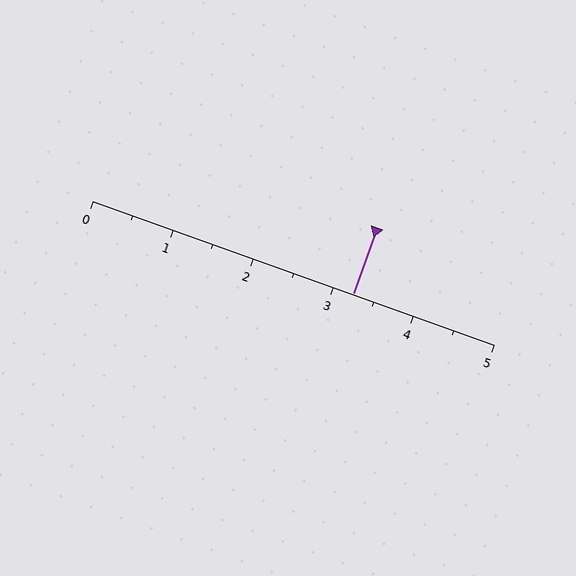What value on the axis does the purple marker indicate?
The marker indicates approximately 3.2.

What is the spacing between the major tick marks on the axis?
The major ticks are spaced 1 apart.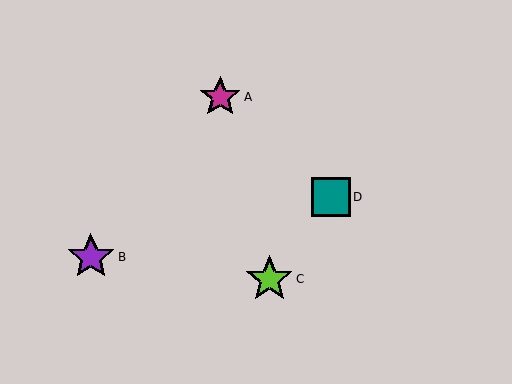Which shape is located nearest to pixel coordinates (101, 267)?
The purple star (labeled B) at (91, 257) is nearest to that location.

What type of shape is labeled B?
Shape B is a purple star.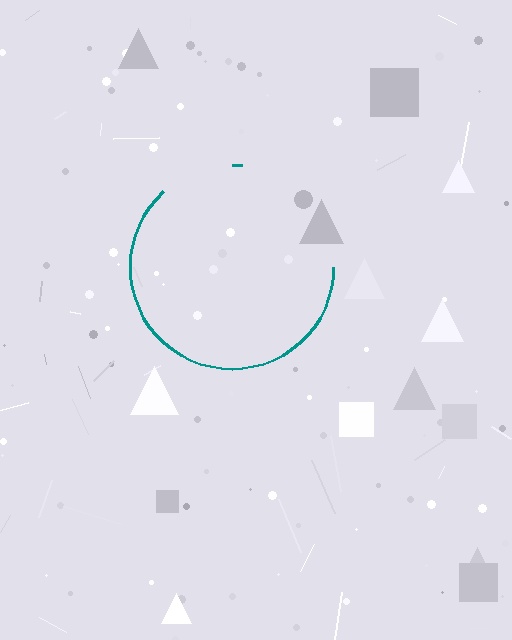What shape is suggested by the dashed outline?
The dashed outline suggests a circle.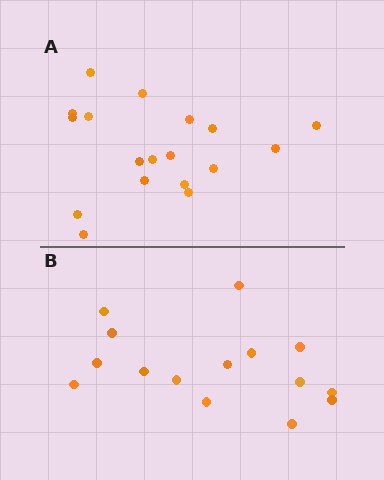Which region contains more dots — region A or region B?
Region A (the top region) has more dots.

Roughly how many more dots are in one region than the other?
Region A has just a few more — roughly 2 or 3 more dots than region B.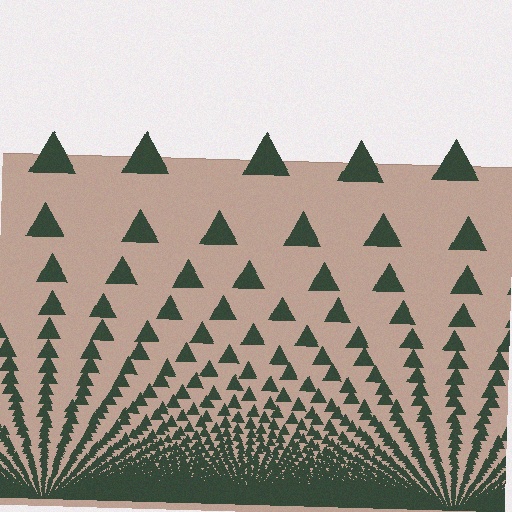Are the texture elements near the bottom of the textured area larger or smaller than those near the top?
Smaller. The gradient is inverted — elements near the bottom are smaller and denser.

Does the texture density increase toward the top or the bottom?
Density increases toward the bottom.